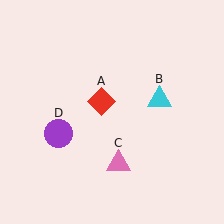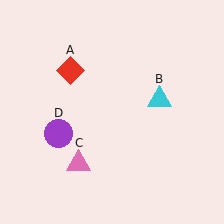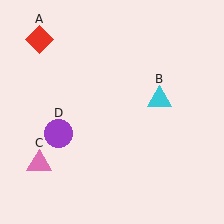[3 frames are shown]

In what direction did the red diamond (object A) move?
The red diamond (object A) moved up and to the left.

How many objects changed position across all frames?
2 objects changed position: red diamond (object A), pink triangle (object C).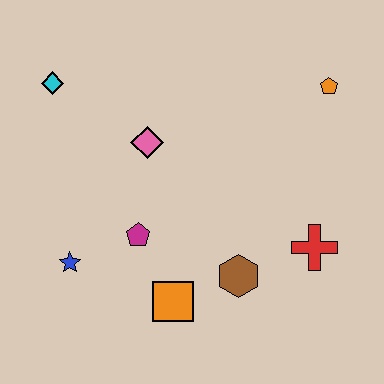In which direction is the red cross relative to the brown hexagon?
The red cross is to the right of the brown hexagon.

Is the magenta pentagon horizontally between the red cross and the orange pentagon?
No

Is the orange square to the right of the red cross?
No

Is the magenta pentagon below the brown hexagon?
No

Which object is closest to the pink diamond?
The magenta pentagon is closest to the pink diamond.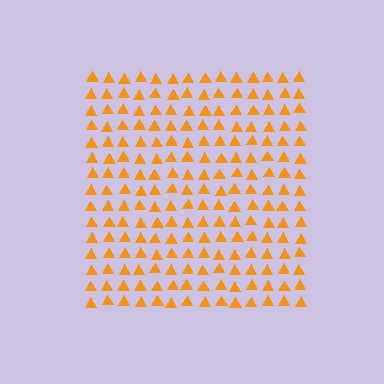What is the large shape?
The large shape is a square.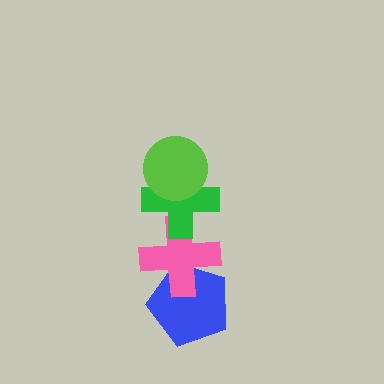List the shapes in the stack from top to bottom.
From top to bottom: the lime circle, the green cross, the pink cross, the blue pentagon.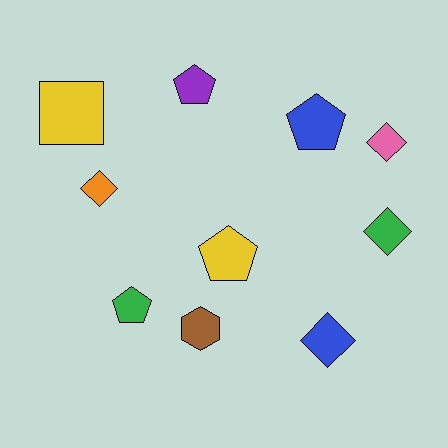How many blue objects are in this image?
There are 2 blue objects.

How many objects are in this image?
There are 10 objects.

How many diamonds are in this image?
There are 4 diamonds.